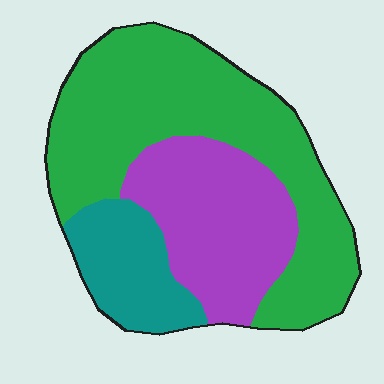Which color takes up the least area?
Teal, at roughly 15%.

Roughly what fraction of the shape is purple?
Purple covers 30% of the shape.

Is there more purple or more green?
Green.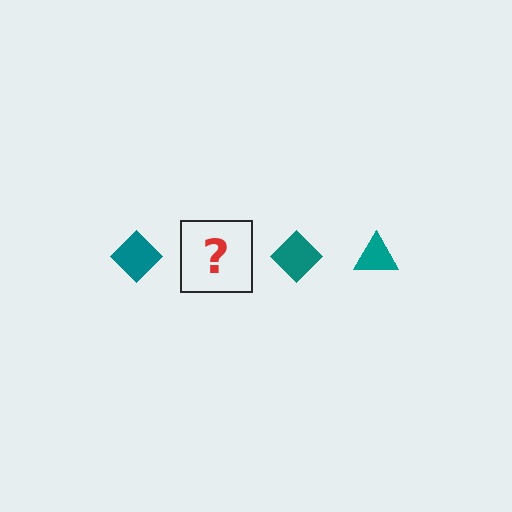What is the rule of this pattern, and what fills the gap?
The rule is that the pattern cycles through diamond, triangle shapes in teal. The gap should be filled with a teal triangle.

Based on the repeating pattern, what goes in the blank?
The blank should be a teal triangle.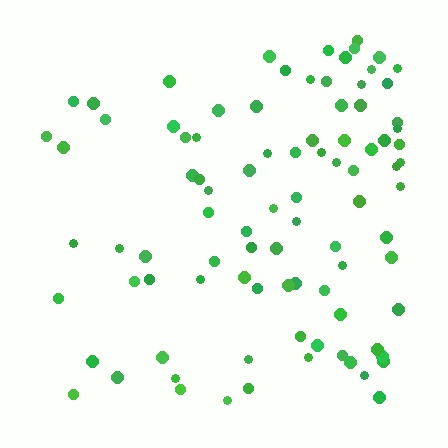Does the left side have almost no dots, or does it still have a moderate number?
Still a moderate number, just noticeably fewer than the right.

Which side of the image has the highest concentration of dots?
The right.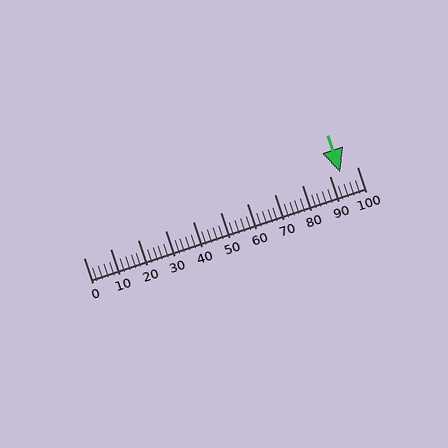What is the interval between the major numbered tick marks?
The major tick marks are spaced 10 units apart.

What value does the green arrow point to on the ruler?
The green arrow points to approximately 94.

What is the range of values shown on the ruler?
The ruler shows values from 0 to 100.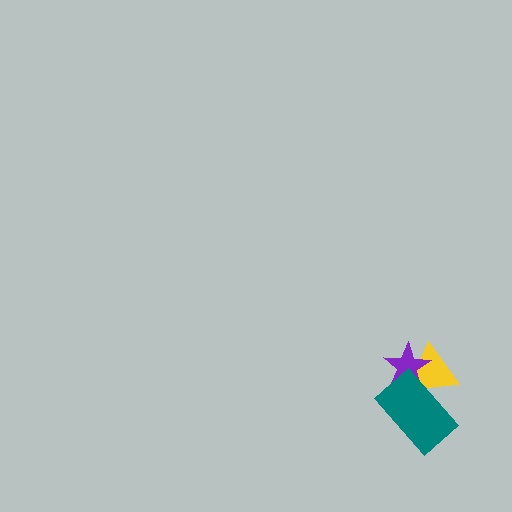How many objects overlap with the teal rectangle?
2 objects overlap with the teal rectangle.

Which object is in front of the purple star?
The teal rectangle is in front of the purple star.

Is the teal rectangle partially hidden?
No, no other shape covers it.